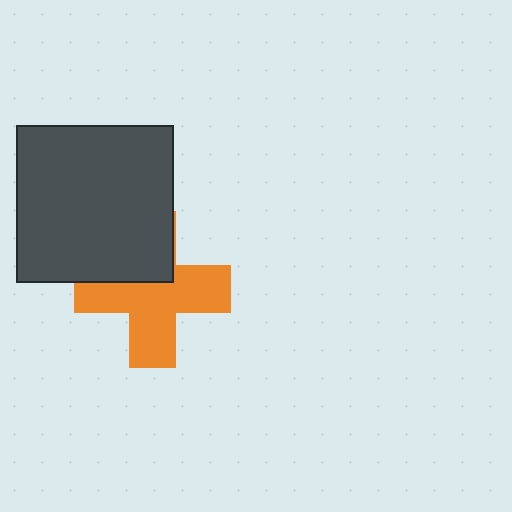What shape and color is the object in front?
The object in front is a dark gray square.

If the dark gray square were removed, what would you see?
You would see the complete orange cross.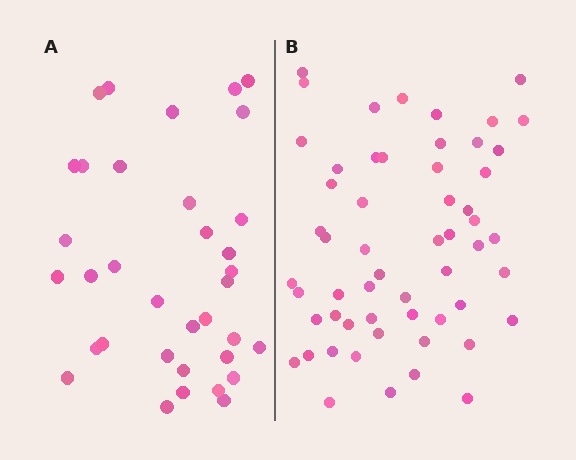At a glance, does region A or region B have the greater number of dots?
Region B (the right region) has more dots.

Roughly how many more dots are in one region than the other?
Region B has approximately 20 more dots than region A.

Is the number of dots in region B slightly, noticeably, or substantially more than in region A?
Region B has substantially more. The ratio is roughly 1.6 to 1.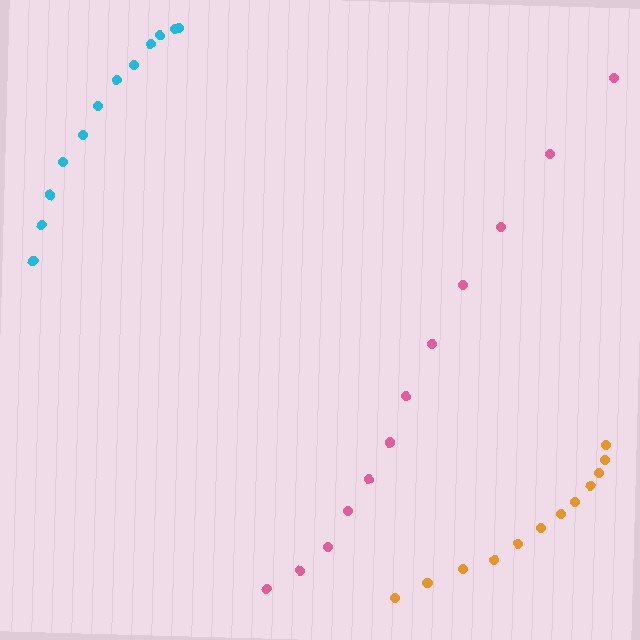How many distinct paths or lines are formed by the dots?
There are 3 distinct paths.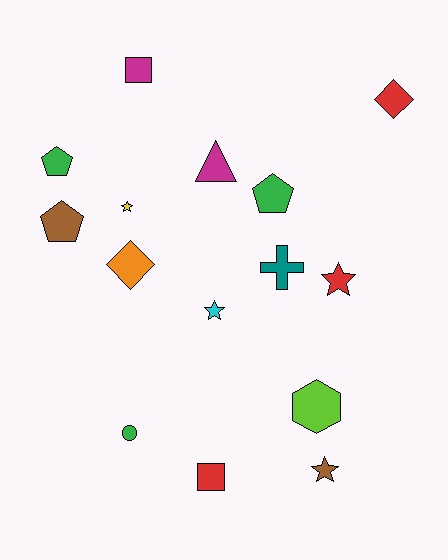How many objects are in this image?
There are 15 objects.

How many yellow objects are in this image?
There is 1 yellow object.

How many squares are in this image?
There are 2 squares.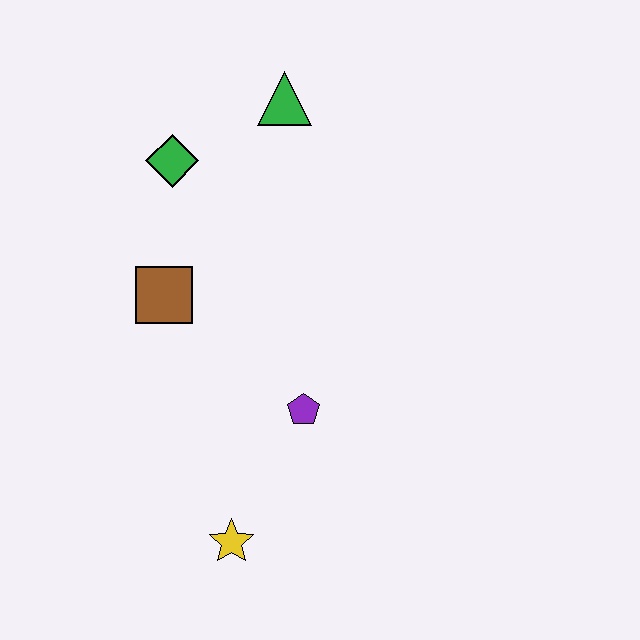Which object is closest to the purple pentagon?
The yellow star is closest to the purple pentagon.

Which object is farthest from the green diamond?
The yellow star is farthest from the green diamond.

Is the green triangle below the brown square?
No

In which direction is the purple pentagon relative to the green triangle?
The purple pentagon is below the green triangle.